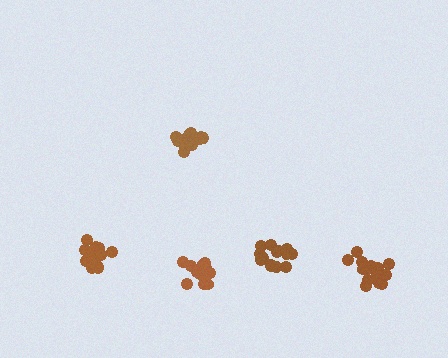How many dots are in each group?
Group 1: 13 dots, Group 2: 15 dots, Group 3: 13 dots, Group 4: 14 dots, Group 5: 15 dots (70 total).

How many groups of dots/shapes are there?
There are 5 groups.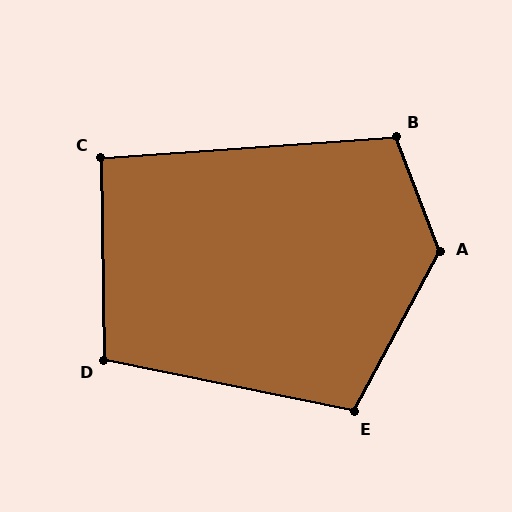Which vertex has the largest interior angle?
A, at approximately 131 degrees.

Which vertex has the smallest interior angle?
C, at approximately 93 degrees.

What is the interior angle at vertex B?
Approximately 107 degrees (obtuse).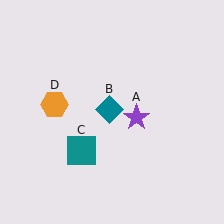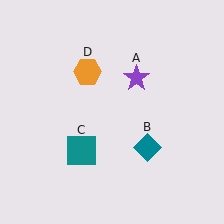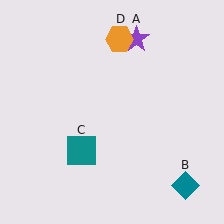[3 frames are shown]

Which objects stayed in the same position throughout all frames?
Teal square (object C) remained stationary.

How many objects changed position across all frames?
3 objects changed position: purple star (object A), teal diamond (object B), orange hexagon (object D).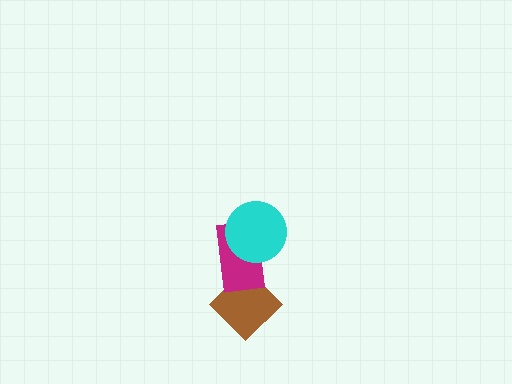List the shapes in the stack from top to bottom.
From top to bottom: the cyan circle, the magenta rectangle, the brown diamond.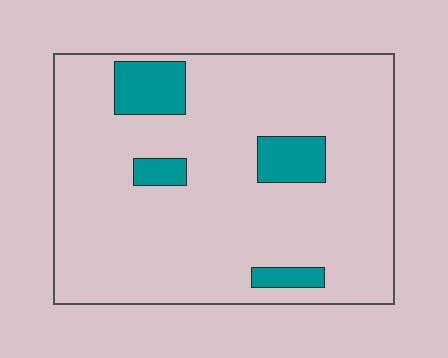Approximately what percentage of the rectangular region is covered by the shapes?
Approximately 10%.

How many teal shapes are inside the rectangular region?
4.